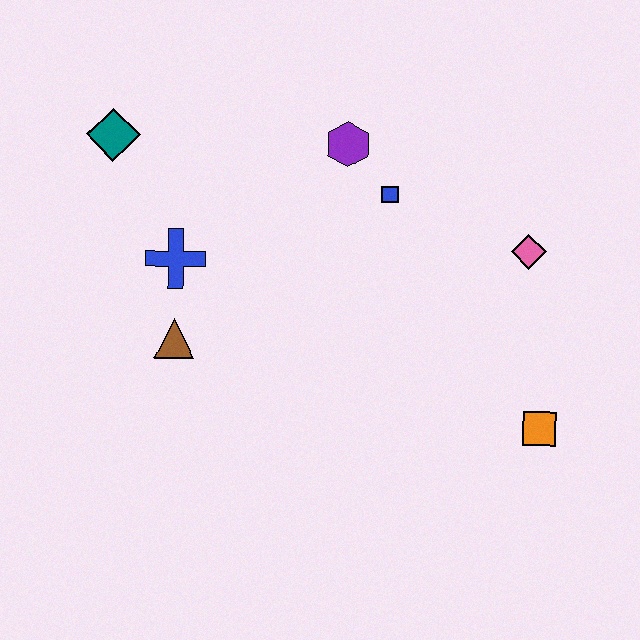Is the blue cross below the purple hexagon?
Yes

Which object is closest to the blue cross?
The brown triangle is closest to the blue cross.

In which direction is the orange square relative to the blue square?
The orange square is below the blue square.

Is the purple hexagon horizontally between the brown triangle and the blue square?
Yes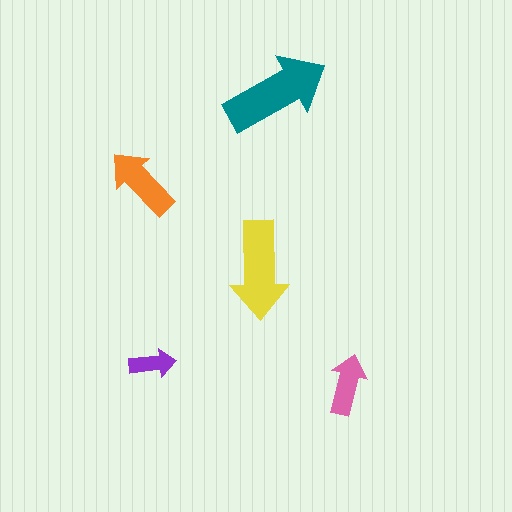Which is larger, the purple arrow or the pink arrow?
The pink one.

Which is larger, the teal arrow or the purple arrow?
The teal one.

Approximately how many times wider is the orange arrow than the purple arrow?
About 1.5 times wider.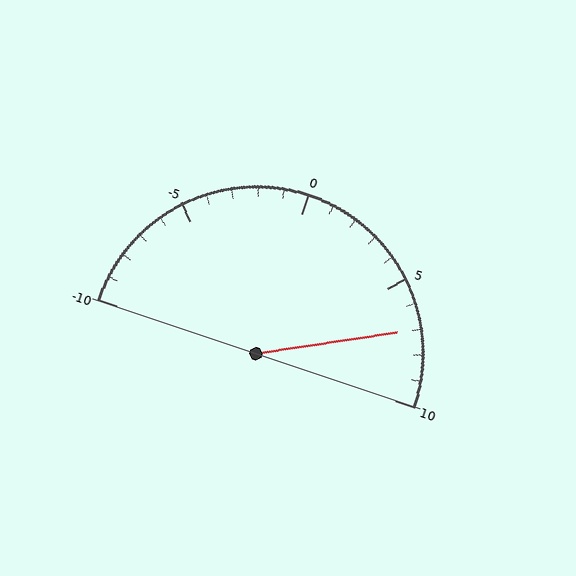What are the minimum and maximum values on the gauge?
The gauge ranges from -10 to 10.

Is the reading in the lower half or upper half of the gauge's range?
The reading is in the upper half of the range (-10 to 10).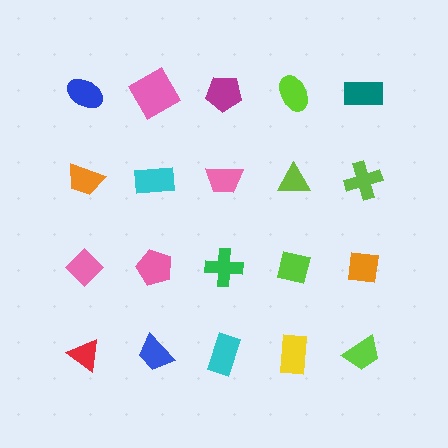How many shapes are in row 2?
5 shapes.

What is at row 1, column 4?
A lime ellipse.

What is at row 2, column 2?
A cyan rectangle.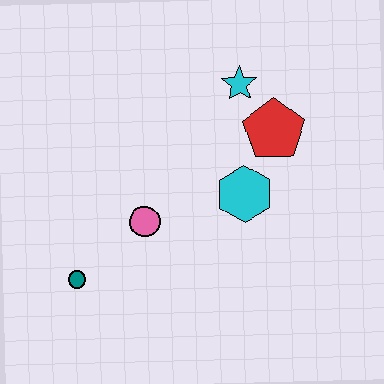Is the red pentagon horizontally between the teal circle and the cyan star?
No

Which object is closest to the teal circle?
The pink circle is closest to the teal circle.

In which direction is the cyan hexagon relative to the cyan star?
The cyan hexagon is below the cyan star.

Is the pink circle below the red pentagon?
Yes